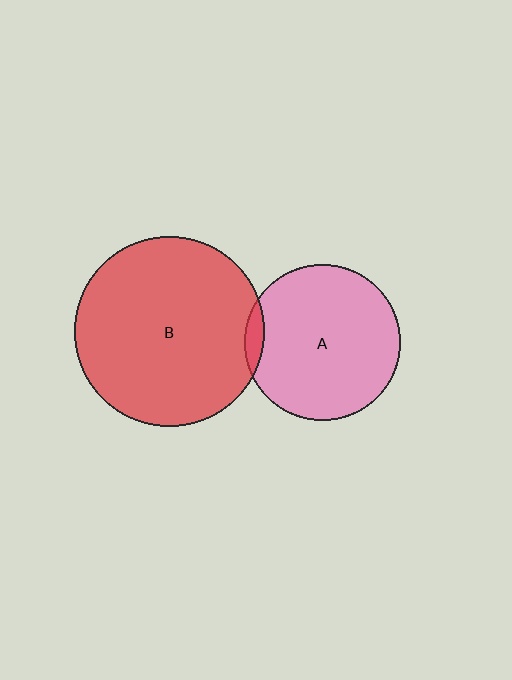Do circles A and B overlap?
Yes.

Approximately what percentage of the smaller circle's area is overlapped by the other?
Approximately 5%.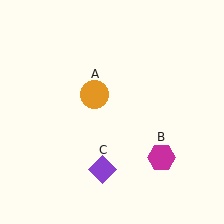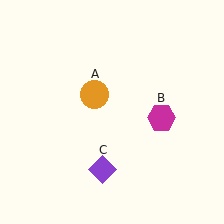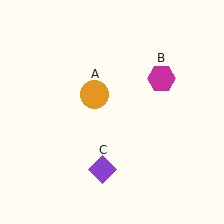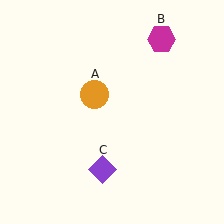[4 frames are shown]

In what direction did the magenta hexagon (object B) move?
The magenta hexagon (object B) moved up.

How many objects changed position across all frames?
1 object changed position: magenta hexagon (object B).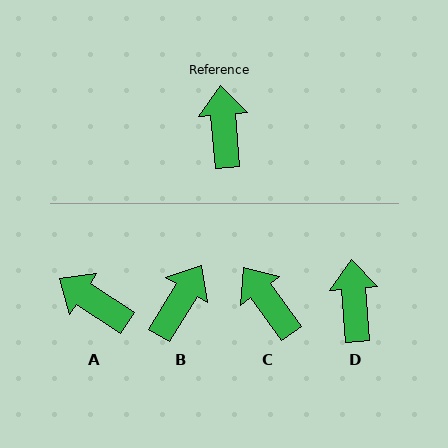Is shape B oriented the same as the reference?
No, it is off by about 36 degrees.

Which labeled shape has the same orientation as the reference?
D.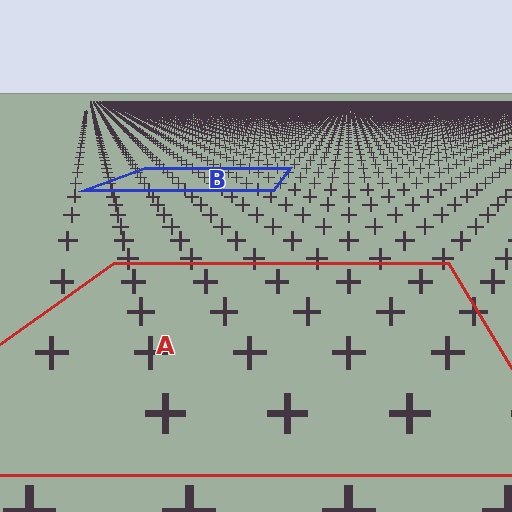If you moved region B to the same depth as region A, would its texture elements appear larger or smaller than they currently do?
They would appear larger. At a closer depth, the same texture elements are projected at a bigger on-screen size.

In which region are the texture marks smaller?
The texture marks are smaller in region B, because it is farther away.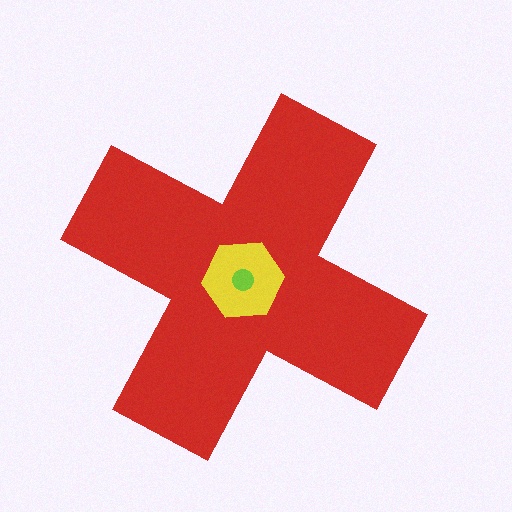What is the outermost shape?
The red cross.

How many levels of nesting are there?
3.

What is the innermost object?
The lime circle.